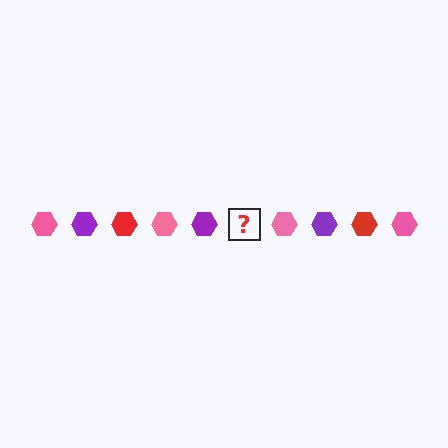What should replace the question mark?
The question mark should be replaced with a red hexagon.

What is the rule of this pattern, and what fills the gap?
The rule is that the pattern cycles through pink, purple, red hexagons. The gap should be filled with a red hexagon.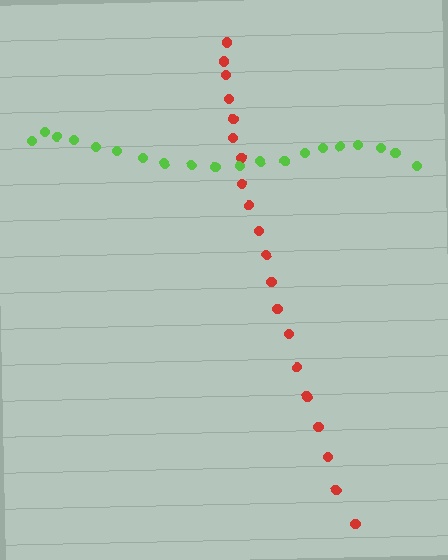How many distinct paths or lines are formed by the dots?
There are 2 distinct paths.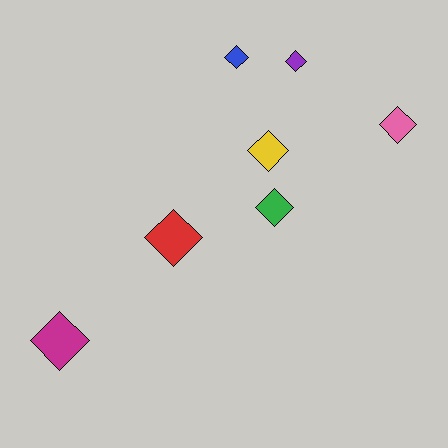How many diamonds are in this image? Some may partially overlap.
There are 7 diamonds.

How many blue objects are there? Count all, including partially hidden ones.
There is 1 blue object.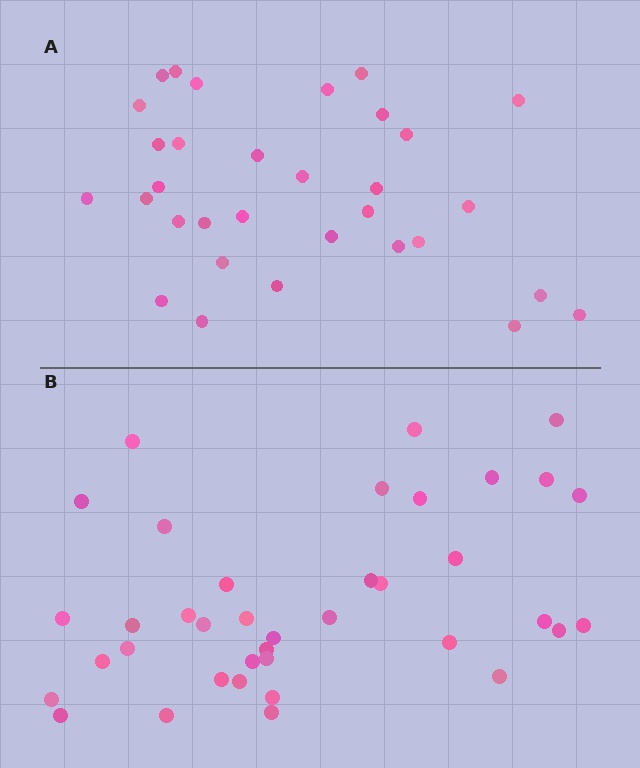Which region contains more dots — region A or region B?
Region B (the bottom region) has more dots.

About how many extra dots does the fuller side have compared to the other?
Region B has about 6 more dots than region A.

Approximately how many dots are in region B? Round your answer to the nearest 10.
About 40 dots. (The exact count is 38, which rounds to 40.)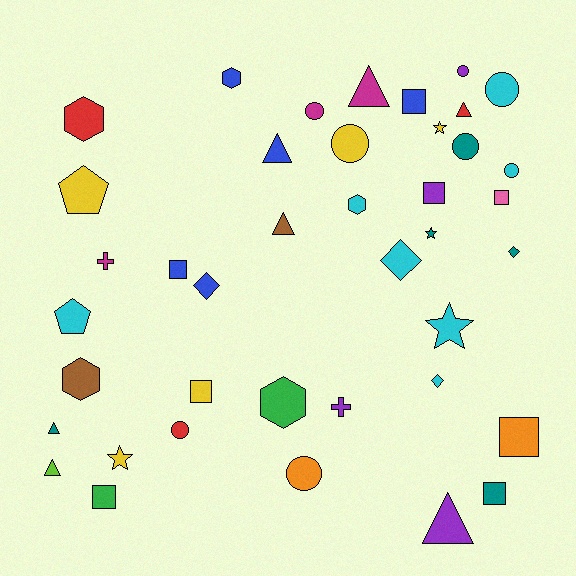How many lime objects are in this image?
There is 1 lime object.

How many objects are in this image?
There are 40 objects.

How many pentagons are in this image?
There are 2 pentagons.